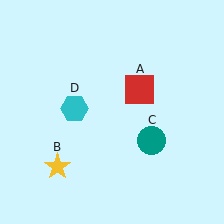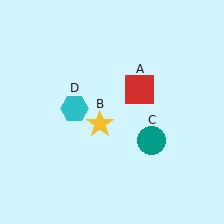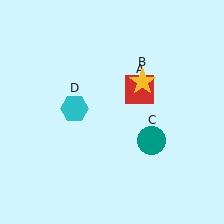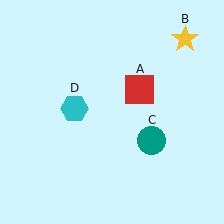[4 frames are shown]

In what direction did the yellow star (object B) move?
The yellow star (object B) moved up and to the right.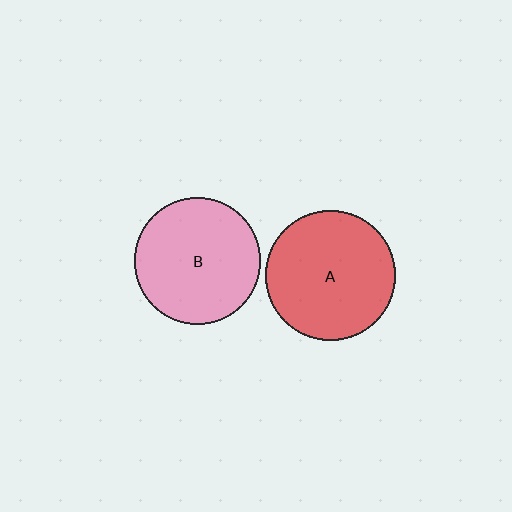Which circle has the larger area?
Circle A (red).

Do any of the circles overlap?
No, none of the circles overlap.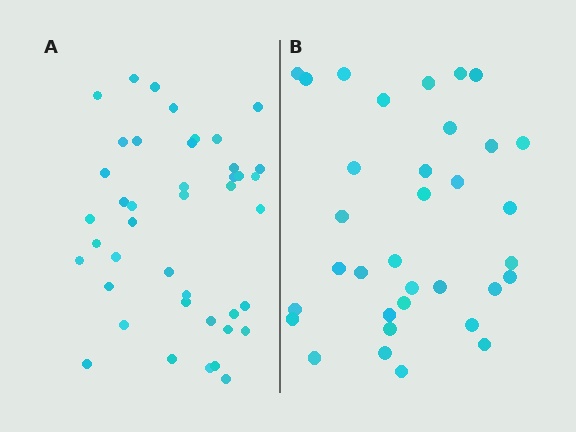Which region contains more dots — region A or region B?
Region A (the left region) has more dots.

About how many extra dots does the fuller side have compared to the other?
Region A has roughly 8 or so more dots than region B.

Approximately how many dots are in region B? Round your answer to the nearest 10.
About 30 dots. (The exact count is 34, which rounds to 30.)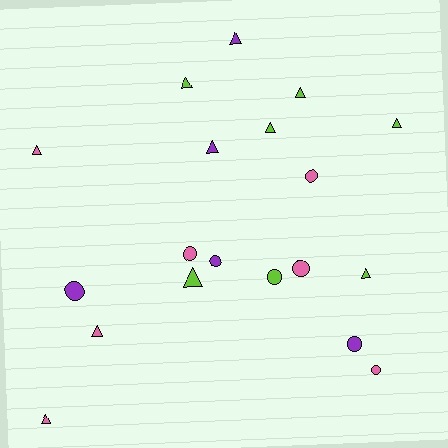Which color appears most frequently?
Pink, with 7 objects.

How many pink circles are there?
There are 4 pink circles.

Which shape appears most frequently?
Triangle, with 11 objects.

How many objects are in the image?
There are 19 objects.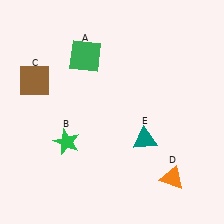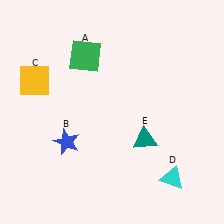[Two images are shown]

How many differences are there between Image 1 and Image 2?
There are 3 differences between the two images.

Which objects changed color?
B changed from green to blue. C changed from brown to yellow. D changed from orange to cyan.